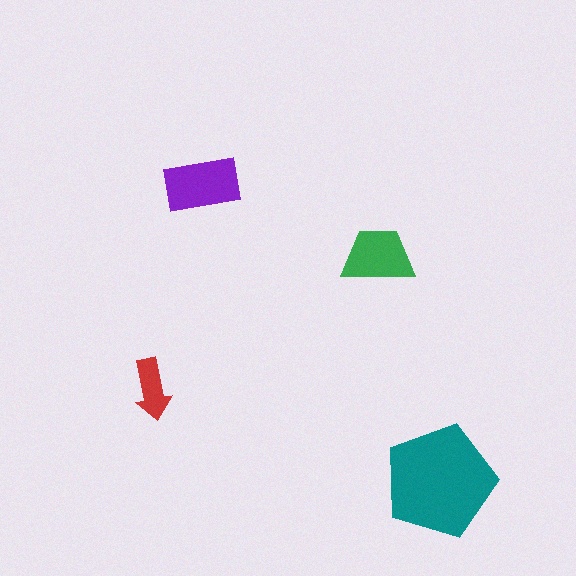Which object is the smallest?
The red arrow.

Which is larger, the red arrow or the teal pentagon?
The teal pentagon.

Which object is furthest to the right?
The teal pentagon is rightmost.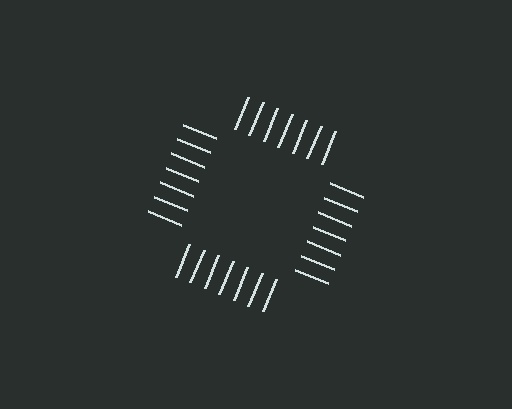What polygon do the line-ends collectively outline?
An illusory square — the line segments terminate on its edges but no continuous stroke is drawn.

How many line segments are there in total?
28 — 7 along each of the 4 edges.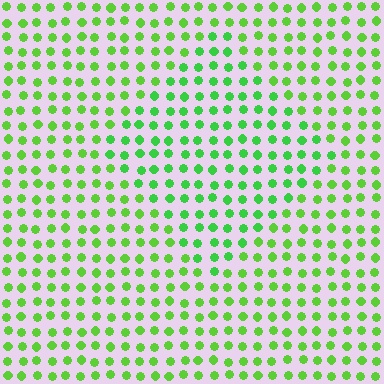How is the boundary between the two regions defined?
The boundary is defined purely by a slight shift in hue (about 20 degrees). Spacing, size, and orientation are identical on both sides.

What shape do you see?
I see a diamond.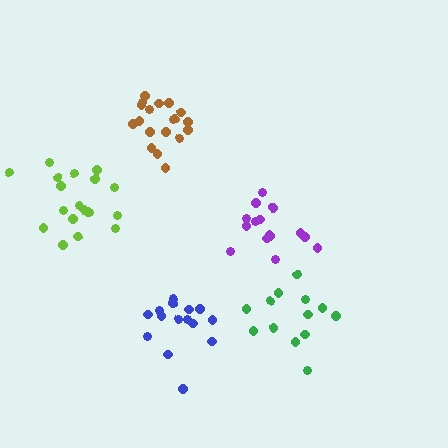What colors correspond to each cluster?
The clusters are colored: purple, green, blue, brown, lime.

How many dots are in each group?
Group 1: 14 dots, Group 2: 13 dots, Group 3: 15 dots, Group 4: 19 dots, Group 5: 19 dots (80 total).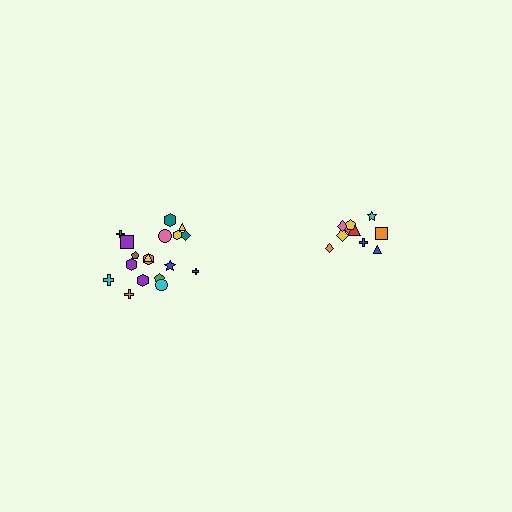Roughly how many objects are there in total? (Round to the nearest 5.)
Roughly 30 objects in total.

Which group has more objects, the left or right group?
The left group.